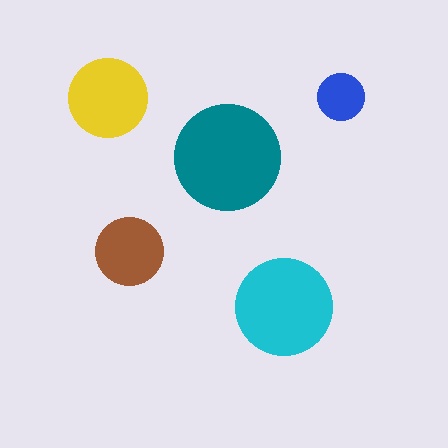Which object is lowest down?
The cyan circle is bottommost.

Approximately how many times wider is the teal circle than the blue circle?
About 2.5 times wider.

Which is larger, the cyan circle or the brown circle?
The cyan one.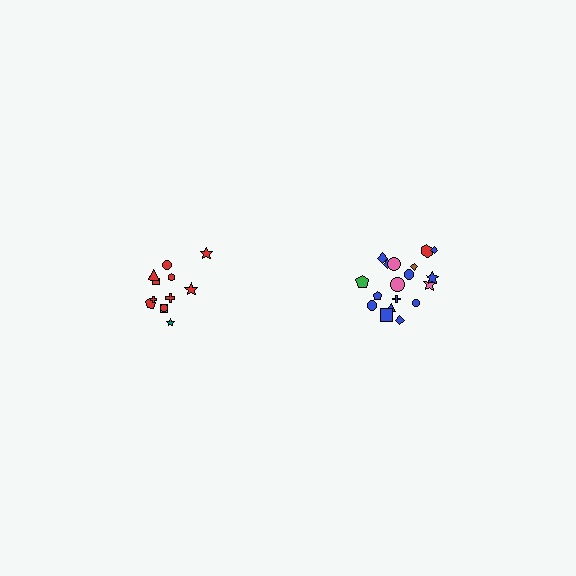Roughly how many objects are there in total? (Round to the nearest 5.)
Roughly 30 objects in total.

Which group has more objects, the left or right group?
The right group.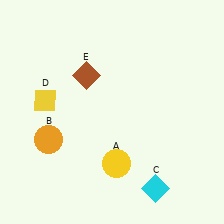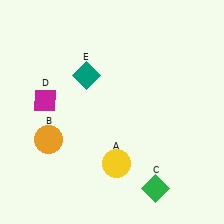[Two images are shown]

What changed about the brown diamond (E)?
In Image 1, E is brown. In Image 2, it changed to teal.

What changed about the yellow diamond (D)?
In Image 1, D is yellow. In Image 2, it changed to magenta.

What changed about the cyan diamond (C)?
In Image 1, C is cyan. In Image 2, it changed to green.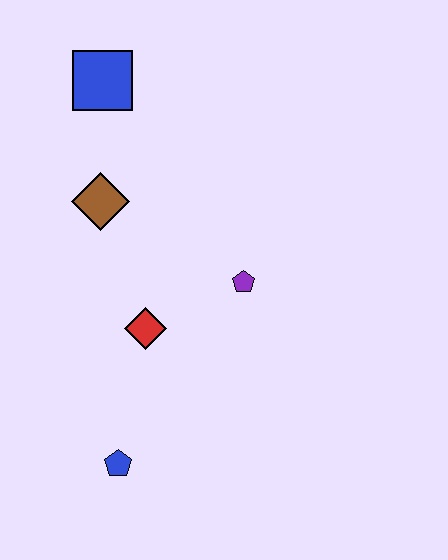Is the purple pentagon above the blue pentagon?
Yes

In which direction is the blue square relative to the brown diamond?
The blue square is above the brown diamond.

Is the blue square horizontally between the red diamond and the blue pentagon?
No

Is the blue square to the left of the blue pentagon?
Yes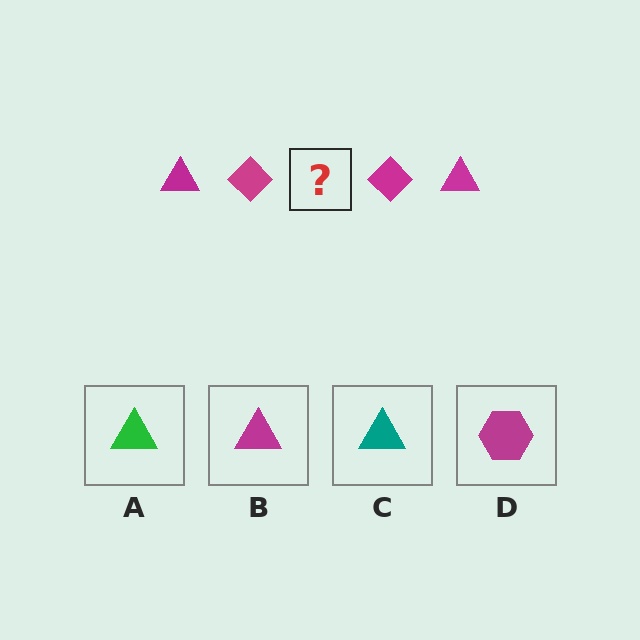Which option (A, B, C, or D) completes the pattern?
B.